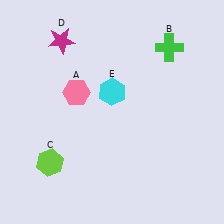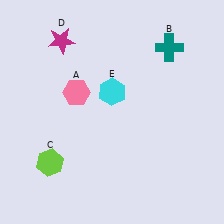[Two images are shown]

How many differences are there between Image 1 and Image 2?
There is 1 difference between the two images.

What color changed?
The cross (B) changed from green in Image 1 to teal in Image 2.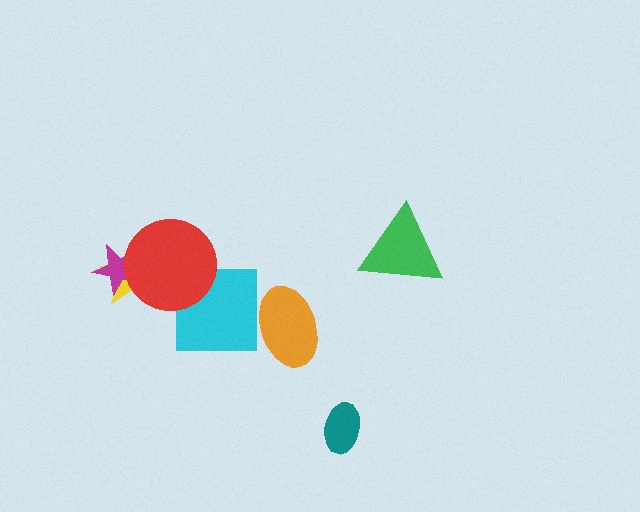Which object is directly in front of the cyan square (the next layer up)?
The orange ellipse is directly in front of the cyan square.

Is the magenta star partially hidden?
Yes, it is partially covered by another shape.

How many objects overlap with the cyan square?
2 objects overlap with the cyan square.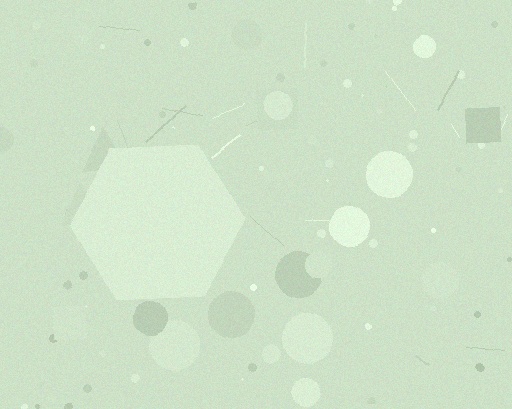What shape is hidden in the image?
A hexagon is hidden in the image.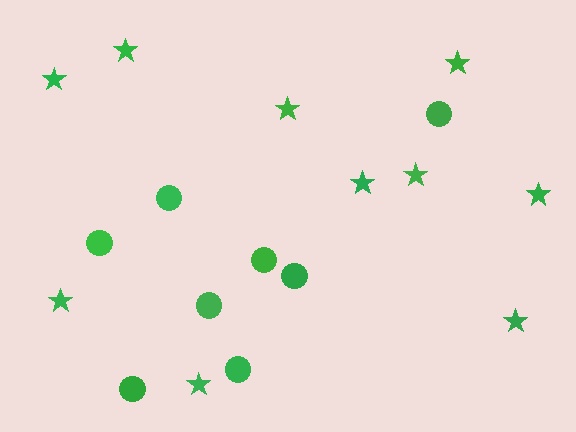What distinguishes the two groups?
There are 2 groups: one group of stars (10) and one group of circles (8).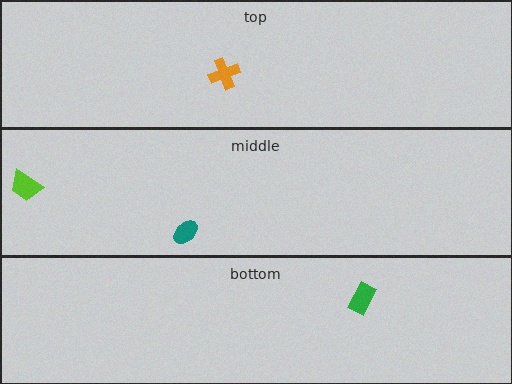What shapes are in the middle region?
The teal ellipse, the lime trapezoid.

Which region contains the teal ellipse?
The middle region.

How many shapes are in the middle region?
2.